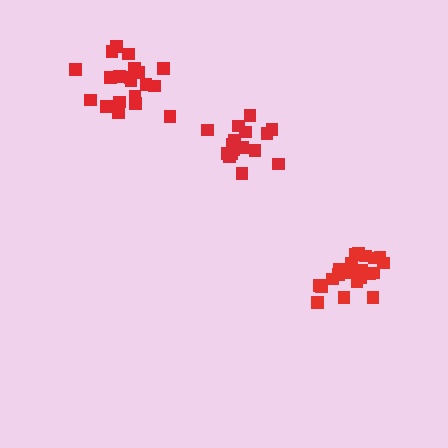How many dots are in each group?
Group 1: 16 dots, Group 2: 21 dots, Group 3: 21 dots (58 total).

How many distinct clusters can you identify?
There are 3 distinct clusters.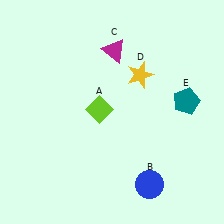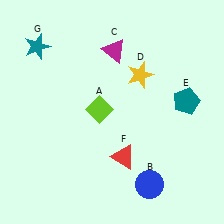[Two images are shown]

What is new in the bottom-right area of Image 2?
A red triangle (F) was added in the bottom-right area of Image 2.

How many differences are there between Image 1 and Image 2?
There are 2 differences between the two images.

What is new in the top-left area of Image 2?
A teal star (G) was added in the top-left area of Image 2.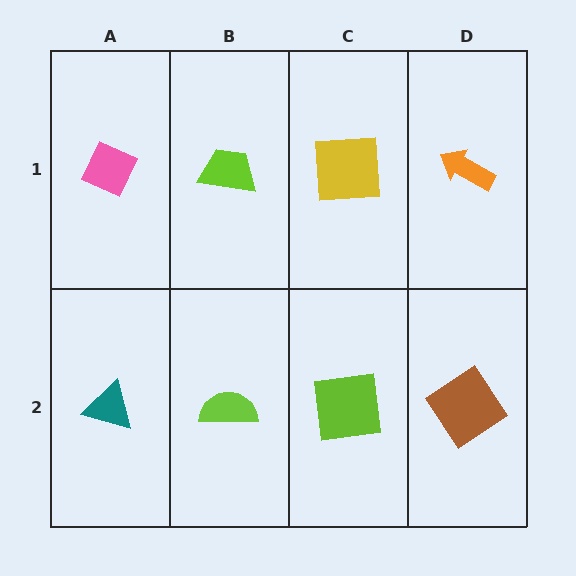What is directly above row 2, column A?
A pink diamond.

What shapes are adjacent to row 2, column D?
An orange arrow (row 1, column D), a lime square (row 2, column C).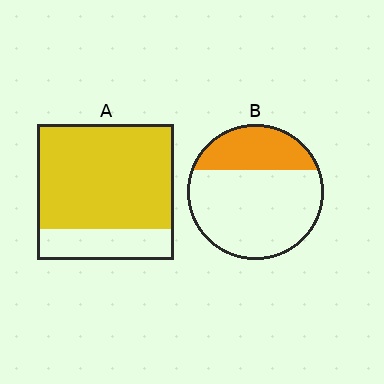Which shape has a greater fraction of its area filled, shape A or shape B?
Shape A.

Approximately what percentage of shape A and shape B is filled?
A is approximately 75% and B is approximately 30%.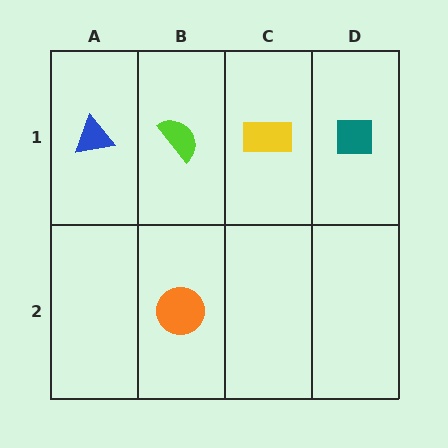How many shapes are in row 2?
1 shape.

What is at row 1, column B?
A lime semicircle.